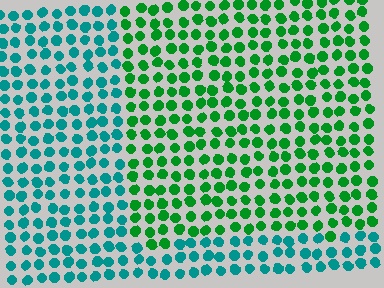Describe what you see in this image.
The image is filled with small teal elements in a uniform arrangement. A rectangle-shaped region is visible where the elements are tinted to a slightly different hue, forming a subtle color boundary.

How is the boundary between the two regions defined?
The boundary is defined purely by a slight shift in hue (about 45 degrees). Spacing, size, and orientation are identical on both sides.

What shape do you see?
I see a rectangle.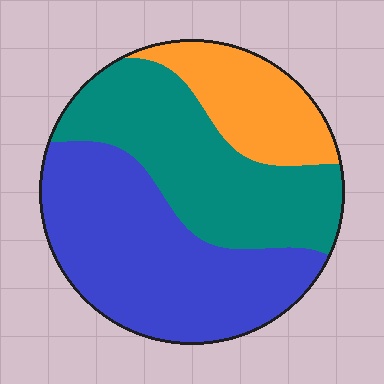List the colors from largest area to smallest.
From largest to smallest: blue, teal, orange.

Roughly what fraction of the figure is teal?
Teal takes up about three eighths (3/8) of the figure.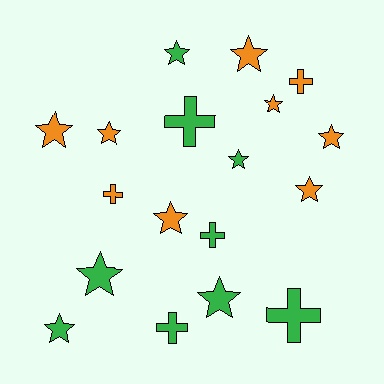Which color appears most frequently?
Orange, with 9 objects.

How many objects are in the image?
There are 18 objects.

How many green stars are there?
There are 5 green stars.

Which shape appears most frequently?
Star, with 12 objects.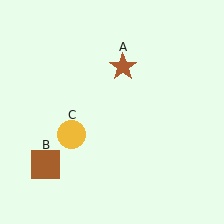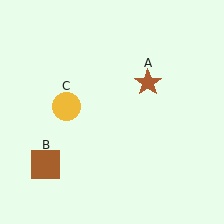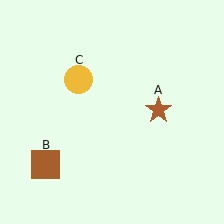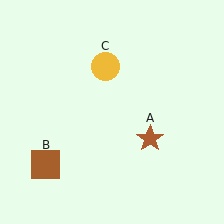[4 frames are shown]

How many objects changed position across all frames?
2 objects changed position: brown star (object A), yellow circle (object C).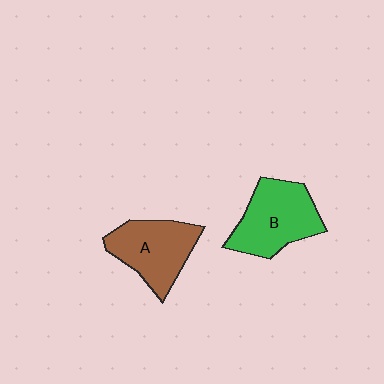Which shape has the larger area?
Shape B (green).